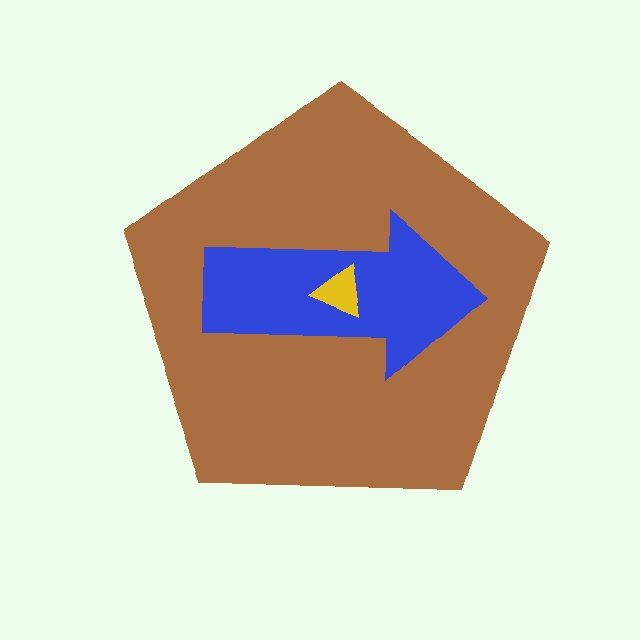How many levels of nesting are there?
3.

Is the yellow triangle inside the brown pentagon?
Yes.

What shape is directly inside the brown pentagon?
The blue arrow.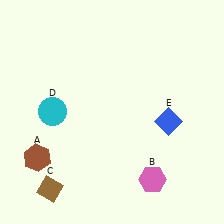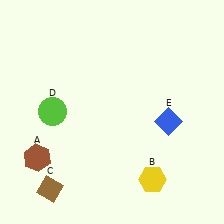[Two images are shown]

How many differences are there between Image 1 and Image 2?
There are 2 differences between the two images.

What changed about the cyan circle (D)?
In Image 1, D is cyan. In Image 2, it changed to lime.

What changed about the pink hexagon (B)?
In Image 1, B is pink. In Image 2, it changed to yellow.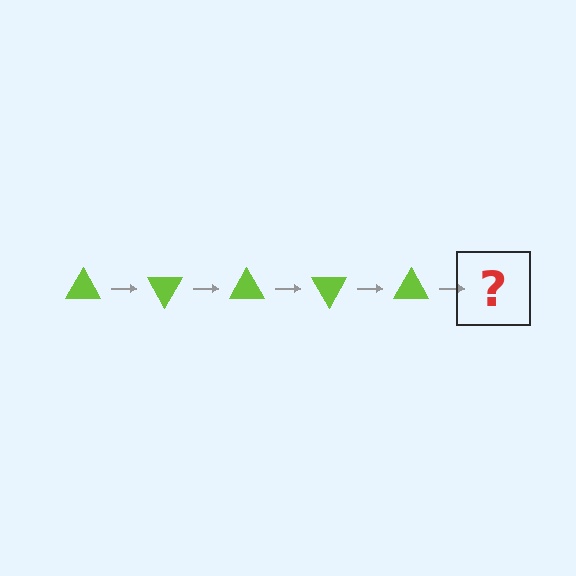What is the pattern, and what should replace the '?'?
The pattern is that the triangle rotates 60 degrees each step. The '?' should be a lime triangle rotated 300 degrees.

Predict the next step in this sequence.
The next step is a lime triangle rotated 300 degrees.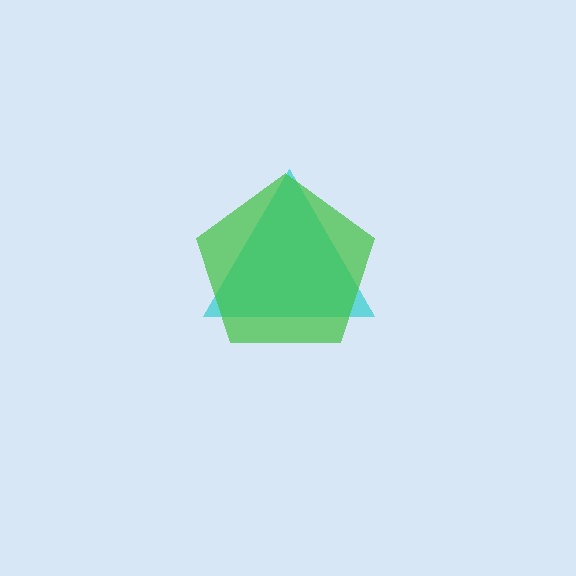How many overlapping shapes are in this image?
There are 2 overlapping shapes in the image.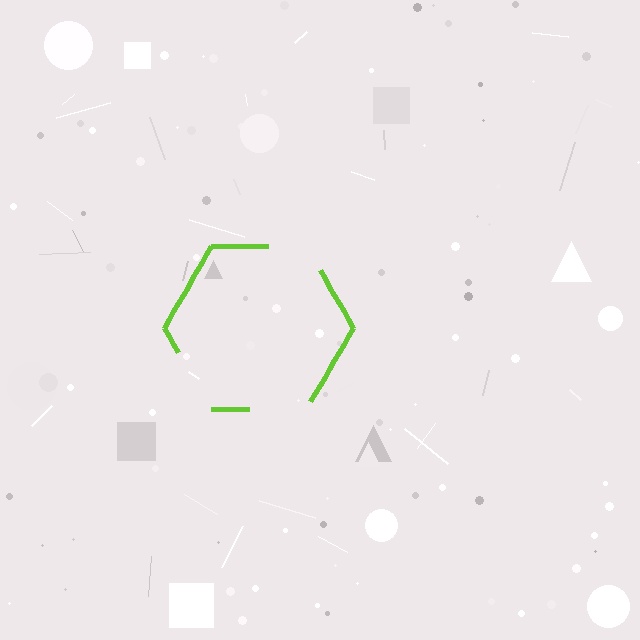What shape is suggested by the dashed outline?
The dashed outline suggests a hexagon.